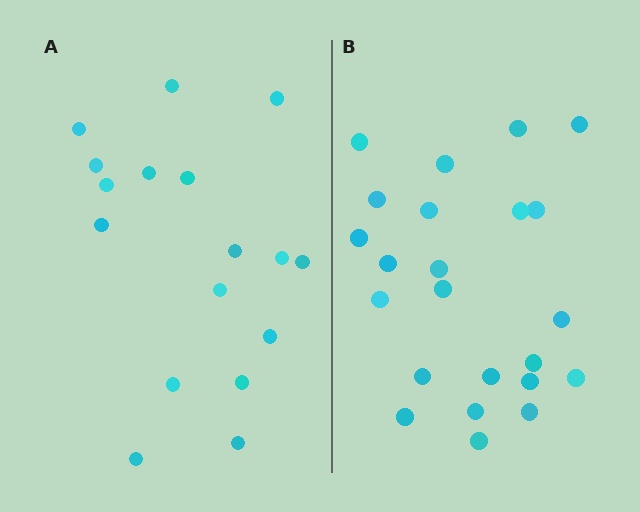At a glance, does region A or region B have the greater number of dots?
Region B (the right region) has more dots.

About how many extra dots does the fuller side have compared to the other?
Region B has about 6 more dots than region A.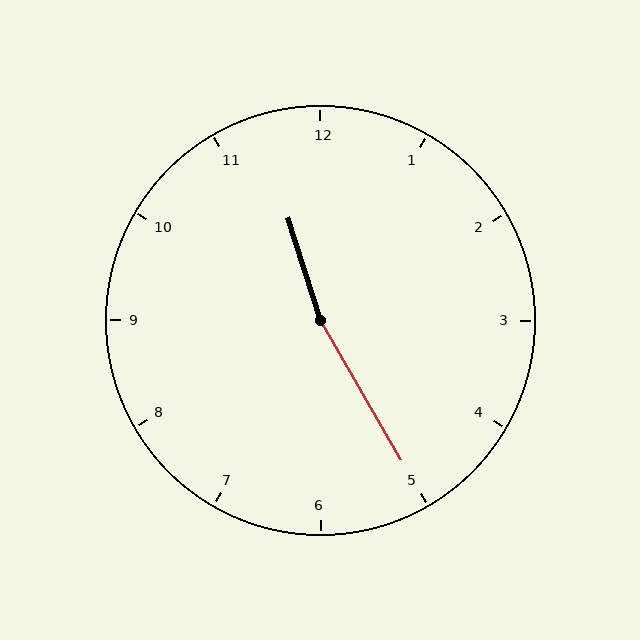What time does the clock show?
11:25.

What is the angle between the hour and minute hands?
Approximately 168 degrees.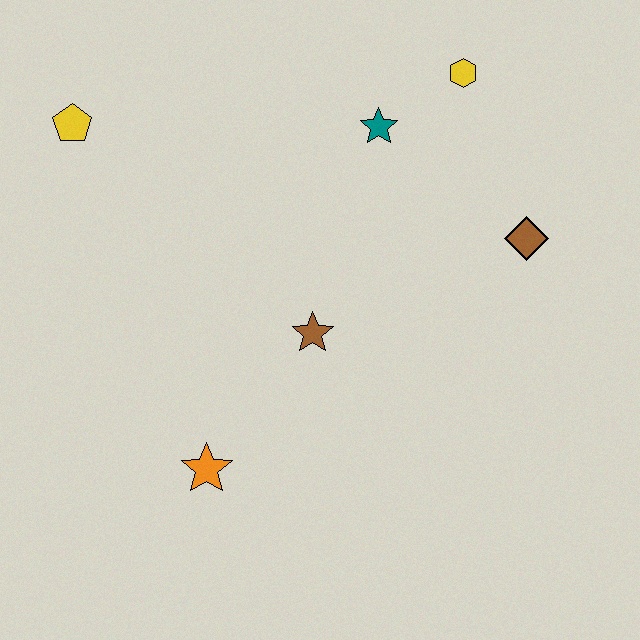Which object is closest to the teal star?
The yellow hexagon is closest to the teal star.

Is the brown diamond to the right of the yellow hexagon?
Yes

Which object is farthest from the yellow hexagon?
The orange star is farthest from the yellow hexagon.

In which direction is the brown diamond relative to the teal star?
The brown diamond is to the right of the teal star.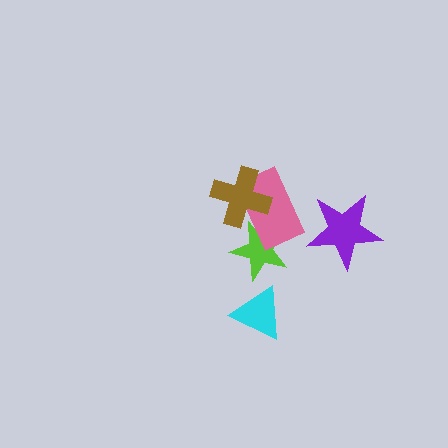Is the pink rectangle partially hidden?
Yes, it is partially covered by another shape.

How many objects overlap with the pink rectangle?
2 objects overlap with the pink rectangle.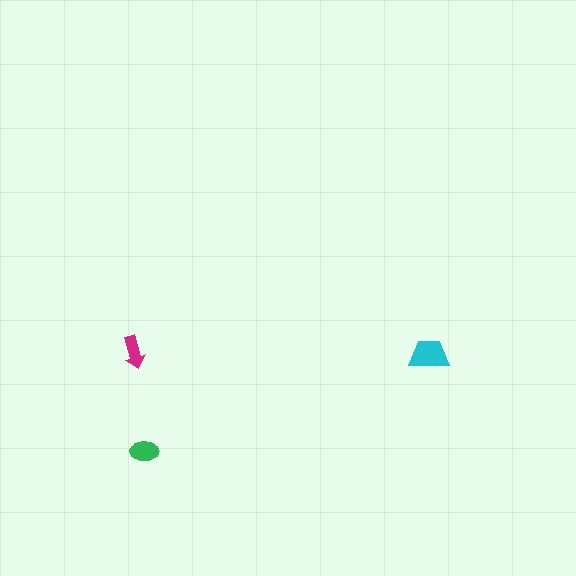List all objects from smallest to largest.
The magenta arrow, the green ellipse, the cyan trapezoid.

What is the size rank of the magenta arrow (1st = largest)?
3rd.